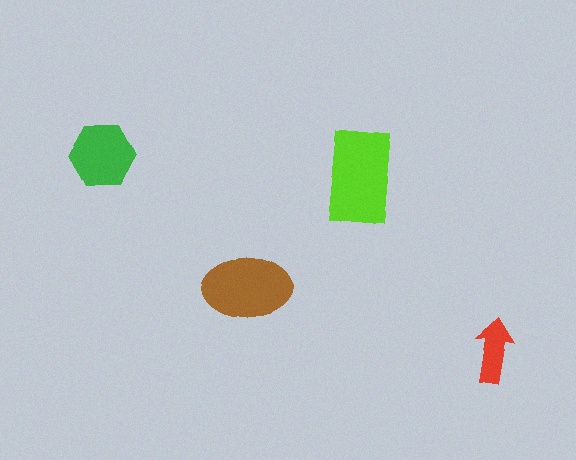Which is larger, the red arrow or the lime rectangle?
The lime rectangle.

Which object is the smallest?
The red arrow.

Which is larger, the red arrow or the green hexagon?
The green hexagon.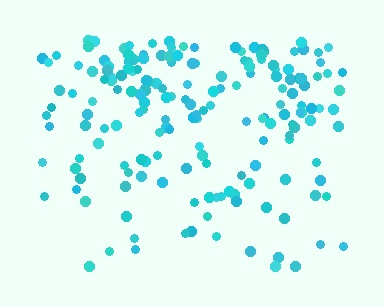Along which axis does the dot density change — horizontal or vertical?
Vertical.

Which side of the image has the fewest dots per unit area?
The bottom.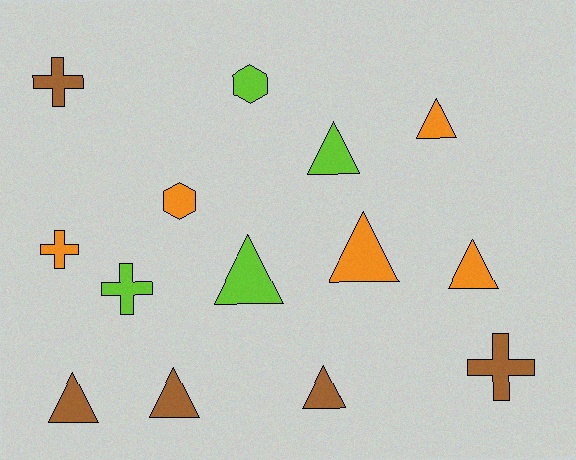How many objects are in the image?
There are 14 objects.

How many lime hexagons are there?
There is 1 lime hexagon.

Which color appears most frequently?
Orange, with 5 objects.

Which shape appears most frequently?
Triangle, with 8 objects.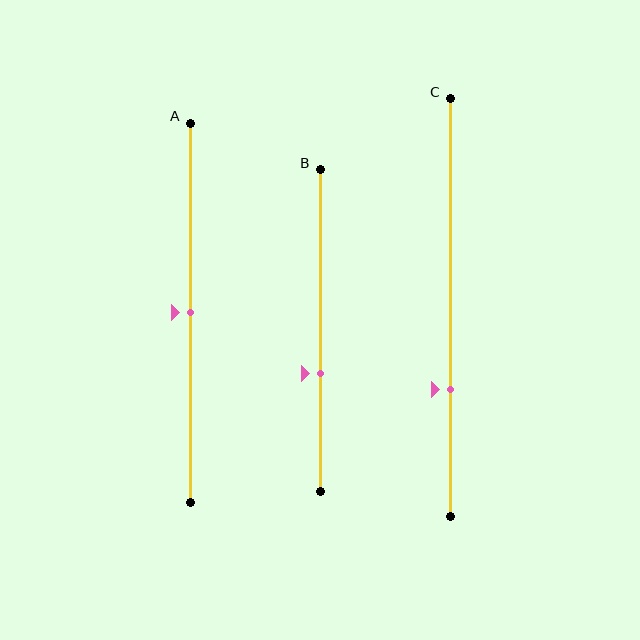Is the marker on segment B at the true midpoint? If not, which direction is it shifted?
No, the marker on segment B is shifted downward by about 13% of the segment length.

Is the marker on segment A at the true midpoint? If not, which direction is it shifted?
Yes, the marker on segment A is at the true midpoint.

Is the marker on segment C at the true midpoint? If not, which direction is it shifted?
No, the marker on segment C is shifted downward by about 20% of the segment length.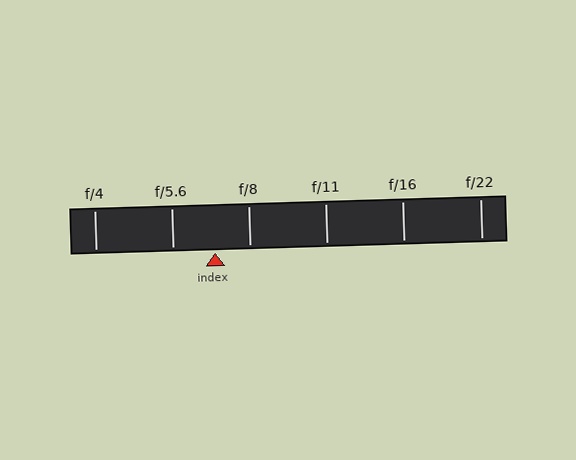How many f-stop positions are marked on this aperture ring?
There are 6 f-stop positions marked.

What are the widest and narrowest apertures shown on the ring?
The widest aperture shown is f/4 and the narrowest is f/22.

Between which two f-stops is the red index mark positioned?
The index mark is between f/5.6 and f/8.